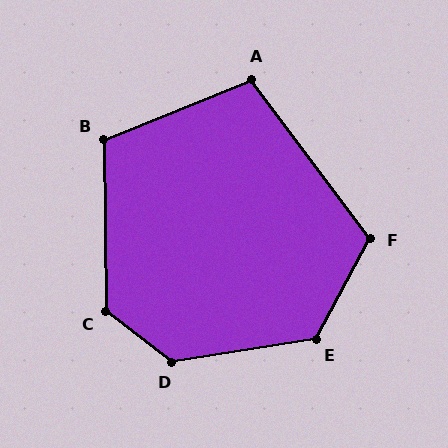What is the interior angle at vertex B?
Approximately 111 degrees (obtuse).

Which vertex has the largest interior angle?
D, at approximately 134 degrees.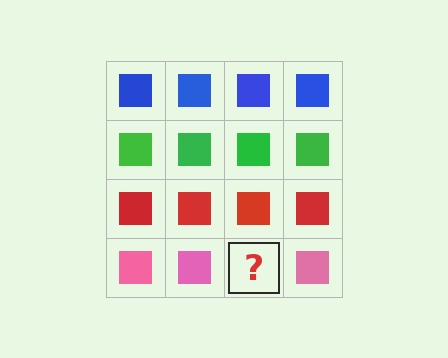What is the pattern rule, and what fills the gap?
The rule is that each row has a consistent color. The gap should be filled with a pink square.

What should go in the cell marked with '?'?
The missing cell should contain a pink square.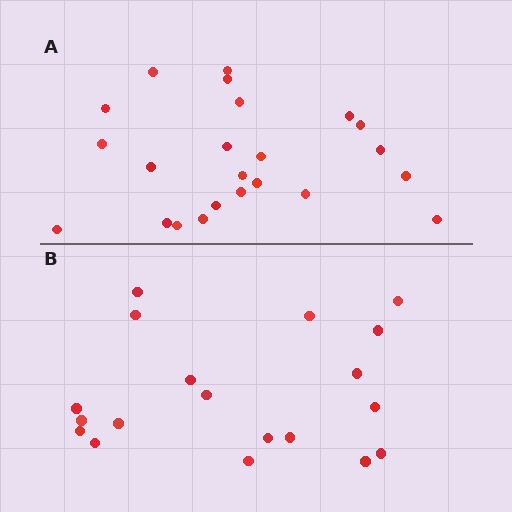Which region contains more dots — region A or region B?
Region A (the top region) has more dots.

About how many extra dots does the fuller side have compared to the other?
Region A has about 4 more dots than region B.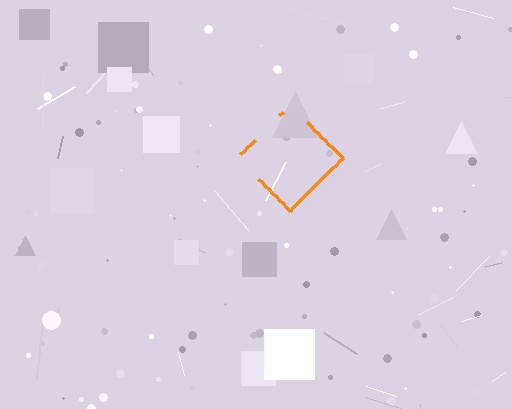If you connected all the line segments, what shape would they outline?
They would outline a diamond.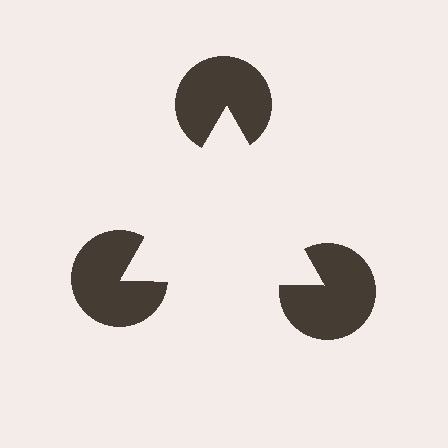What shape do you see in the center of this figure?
An illusory triangle — its edges are inferred from the aligned wedge cuts in the pac-man discs, not physically drawn.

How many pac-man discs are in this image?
There are 3 — one at each vertex of the illusory triangle.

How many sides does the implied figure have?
3 sides.